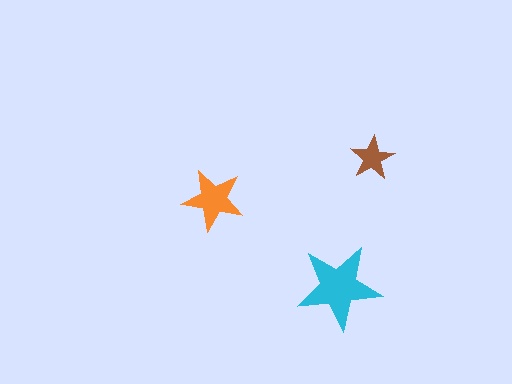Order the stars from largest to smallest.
the cyan one, the orange one, the brown one.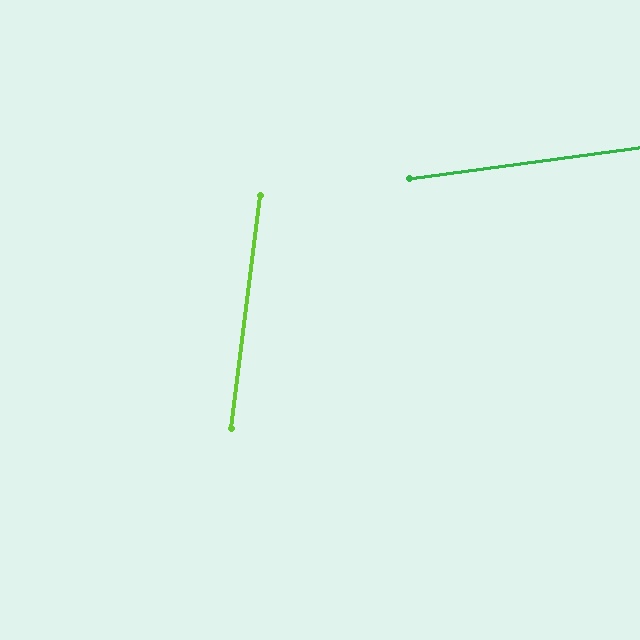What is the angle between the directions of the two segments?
Approximately 75 degrees.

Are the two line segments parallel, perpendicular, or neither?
Neither parallel nor perpendicular — they differ by about 75°.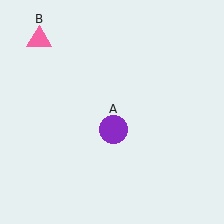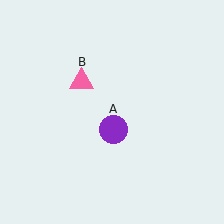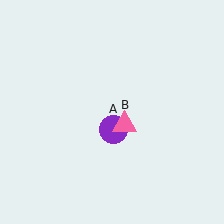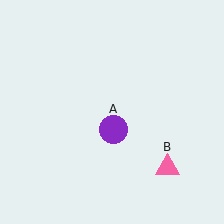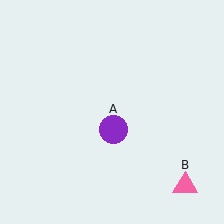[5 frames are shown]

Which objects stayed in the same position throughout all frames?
Purple circle (object A) remained stationary.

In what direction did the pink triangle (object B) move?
The pink triangle (object B) moved down and to the right.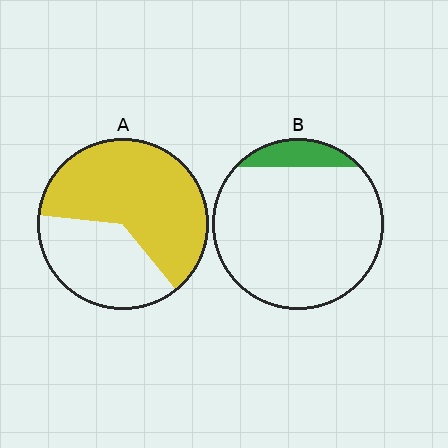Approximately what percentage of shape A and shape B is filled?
A is approximately 65% and B is approximately 10%.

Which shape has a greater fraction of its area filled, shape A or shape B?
Shape A.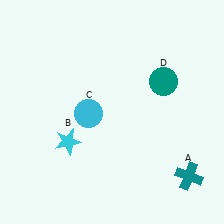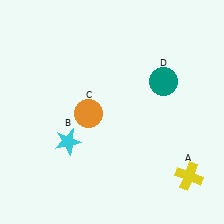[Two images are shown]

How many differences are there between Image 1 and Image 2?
There are 2 differences between the two images.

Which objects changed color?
A changed from teal to yellow. C changed from cyan to orange.